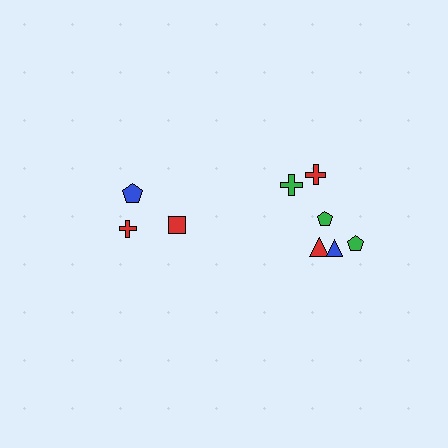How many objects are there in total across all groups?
There are 9 objects.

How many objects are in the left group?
There are 3 objects.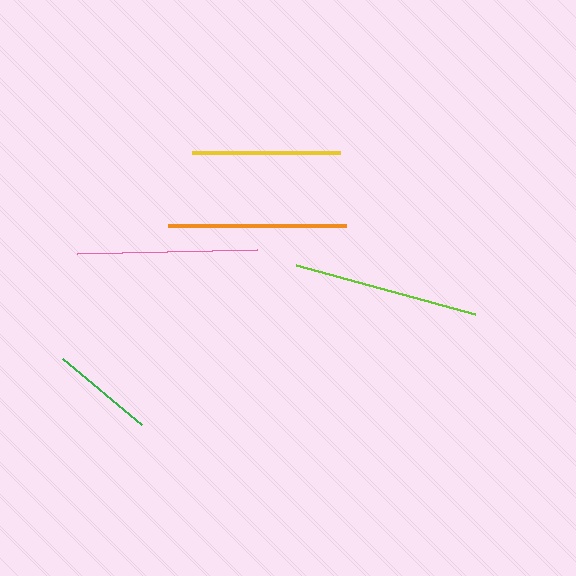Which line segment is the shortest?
The green line is the shortest at approximately 103 pixels.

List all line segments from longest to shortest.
From longest to shortest: lime, pink, orange, yellow, green.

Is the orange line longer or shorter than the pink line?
The pink line is longer than the orange line.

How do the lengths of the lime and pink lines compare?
The lime and pink lines are approximately the same length.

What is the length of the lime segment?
The lime segment is approximately 185 pixels long.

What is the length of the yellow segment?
The yellow segment is approximately 148 pixels long.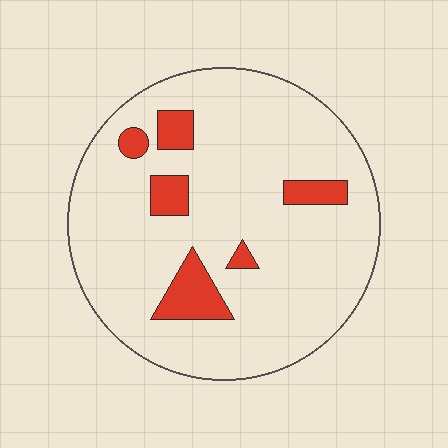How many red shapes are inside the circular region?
6.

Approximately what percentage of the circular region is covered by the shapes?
Approximately 10%.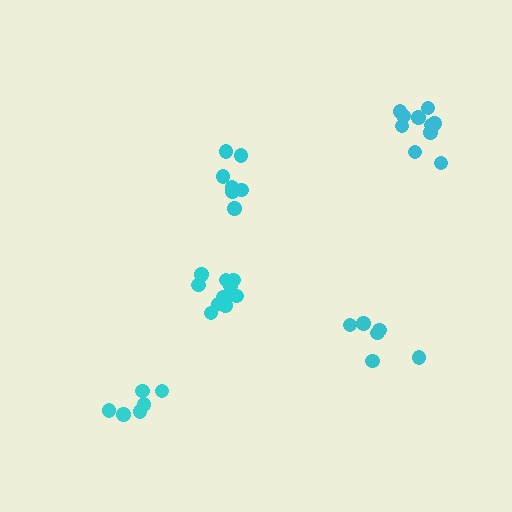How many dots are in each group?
Group 1: 6 dots, Group 2: 10 dots, Group 3: 7 dots, Group 4: 6 dots, Group 5: 11 dots (40 total).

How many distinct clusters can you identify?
There are 5 distinct clusters.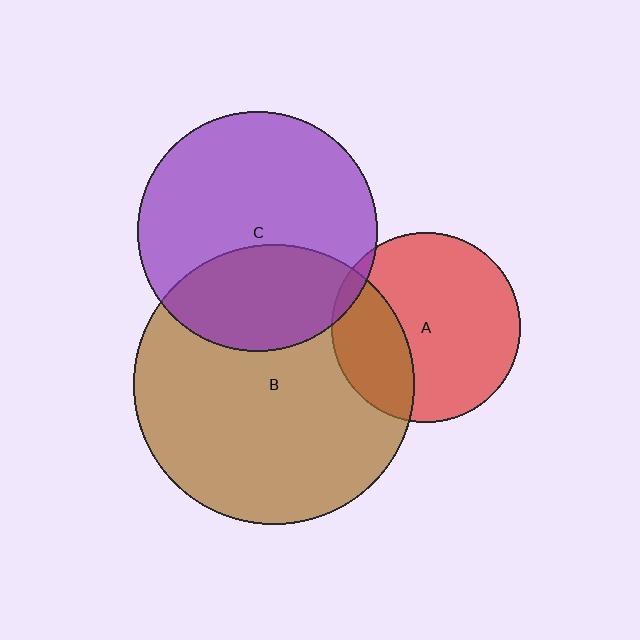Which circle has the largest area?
Circle B (brown).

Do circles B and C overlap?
Yes.